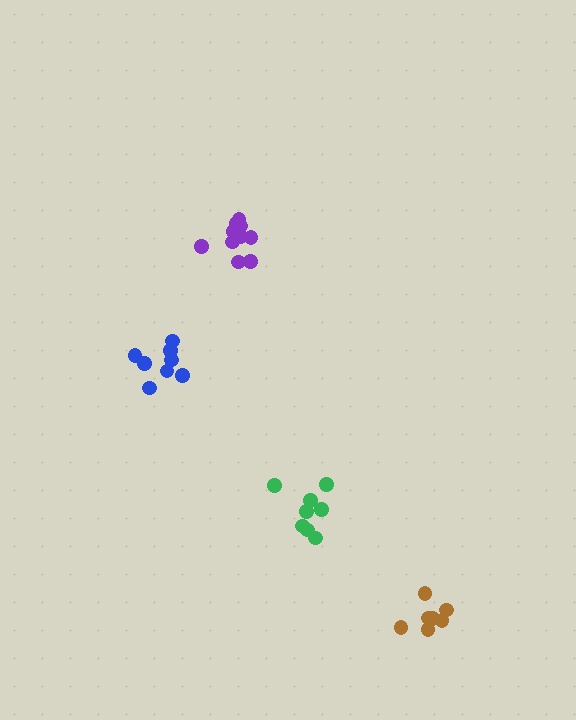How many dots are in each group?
Group 1: 7 dots, Group 2: 11 dots, Group 3: 8 dots, Group 4: 8 dots (34 total).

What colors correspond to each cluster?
The clusters are colored: brown, purple, blue, green.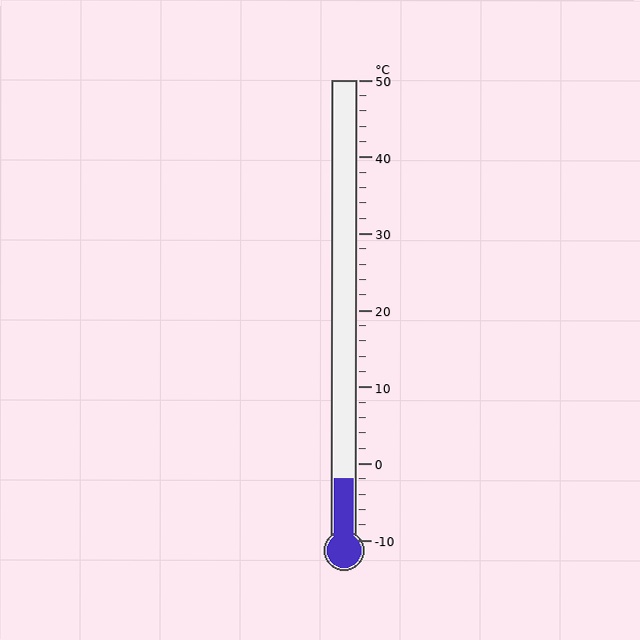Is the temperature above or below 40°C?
The temperature is below 40°C.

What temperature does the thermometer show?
The thermometer shows approximately -2°C.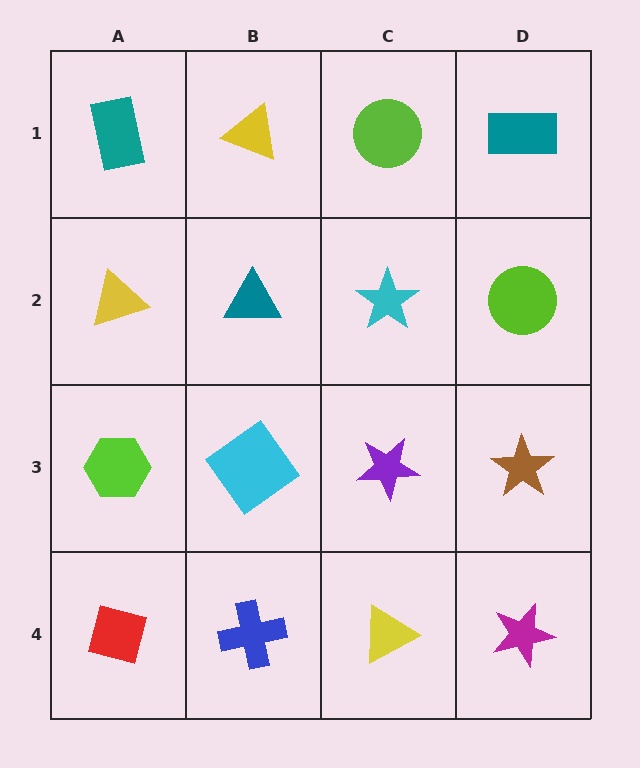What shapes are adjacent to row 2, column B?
A yellow triangle (row 1, column B), a cyan diamond (row 3, column B), a yellow triangle (row 2, column A), a cyan star (row 2, column C).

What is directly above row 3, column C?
A cyan star.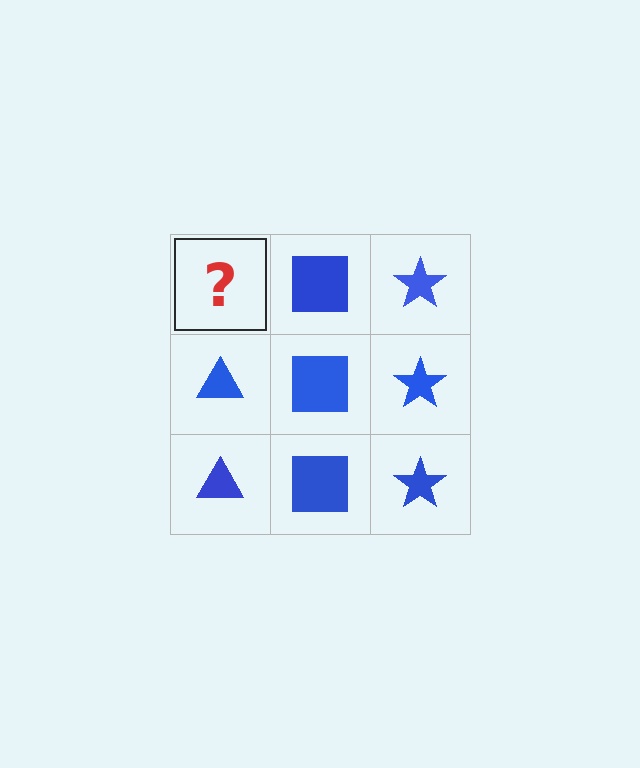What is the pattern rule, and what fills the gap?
The rule is that each column has a consistent shape. The gap should be filled with a blue triangle.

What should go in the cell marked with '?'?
The missing cell should contain a blue triangle.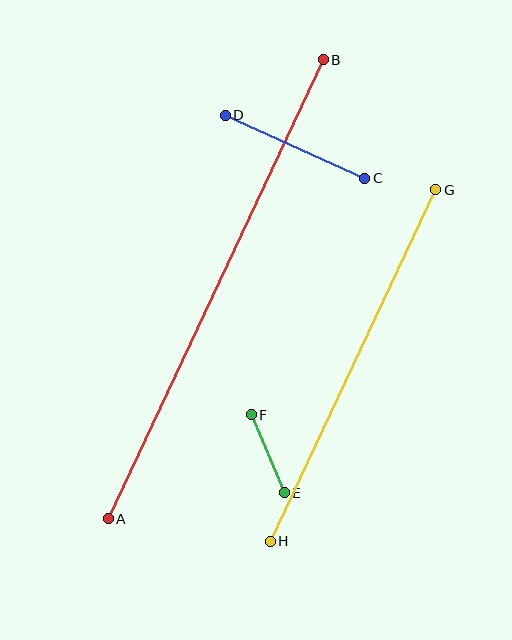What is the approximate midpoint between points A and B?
The midpoint is at approximately (216, 289) pixels.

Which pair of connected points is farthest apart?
Points A and B are farthest apart.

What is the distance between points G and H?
The distance is approximately 389 pixels.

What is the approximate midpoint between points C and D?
The midpoint is at approximately (295, 147) pixels.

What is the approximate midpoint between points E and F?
The midpoint is at approximately (268, 454) pixels.